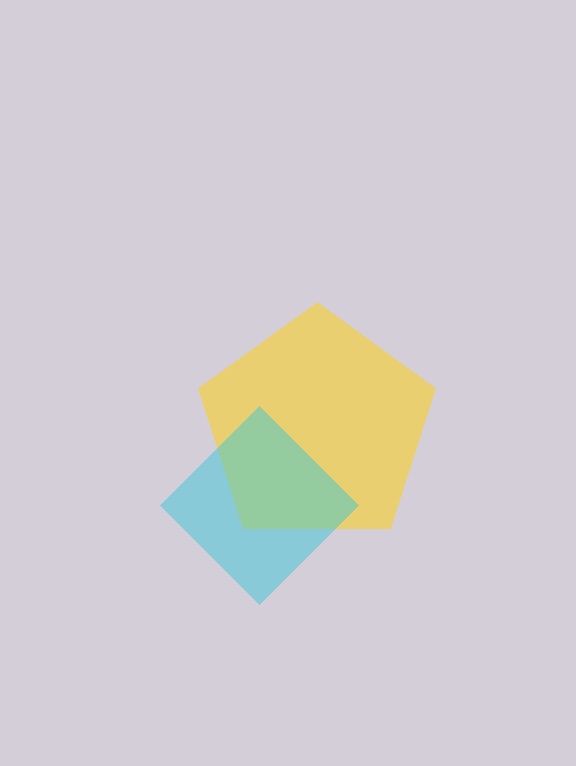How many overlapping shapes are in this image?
There are 2 overlapping shapes in the image.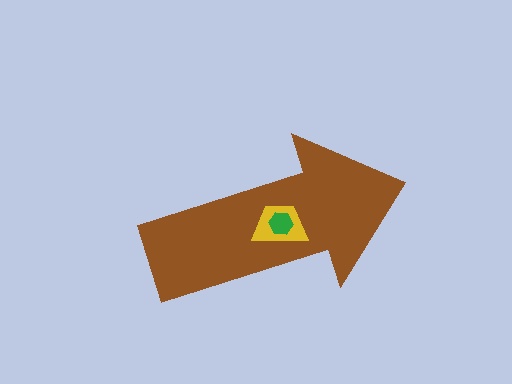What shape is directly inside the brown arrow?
The yellow trapezoid.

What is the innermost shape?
The green hexagon.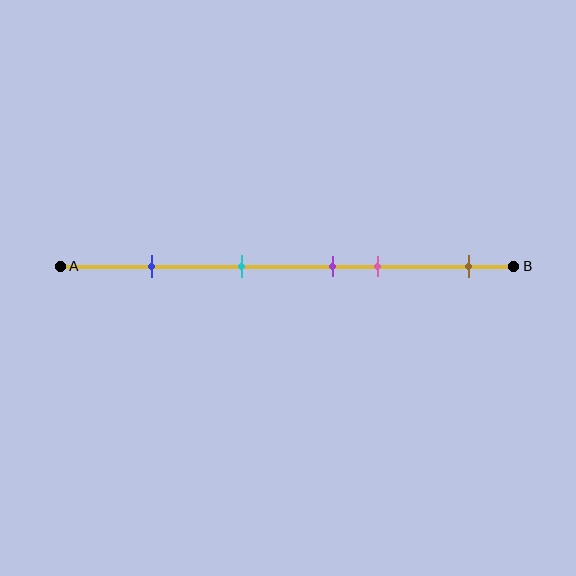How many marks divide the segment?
There are 5 marks dividing the segment.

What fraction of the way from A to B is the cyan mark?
The cyan mark is approximately 40% (0.4) of the way from A to B.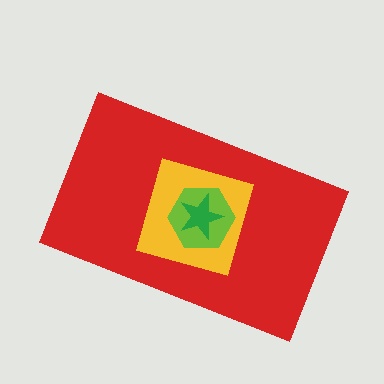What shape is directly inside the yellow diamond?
The lime hexagon.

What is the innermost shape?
The green star.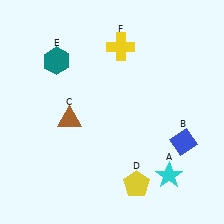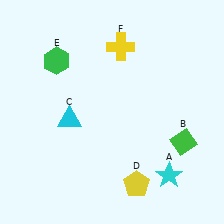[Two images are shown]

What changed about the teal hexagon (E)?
In Image 1, E is teal. In Image 2, it changed to green.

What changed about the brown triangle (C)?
In Image 1, C is brown. In Image 2, it changed to cyan.